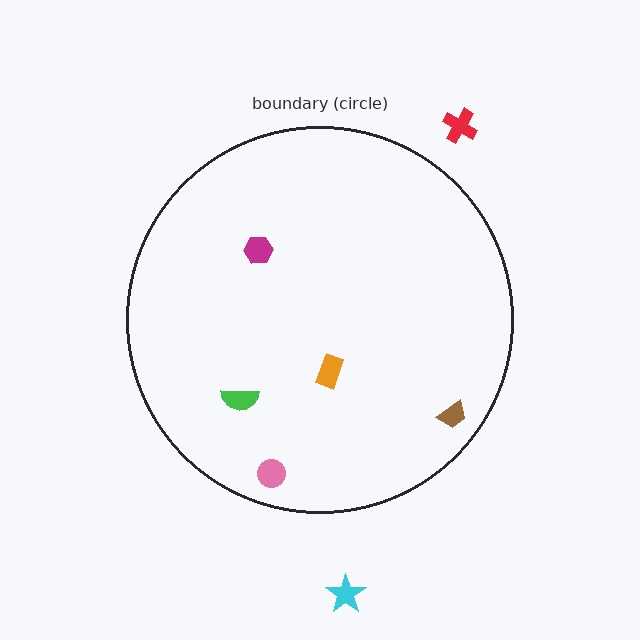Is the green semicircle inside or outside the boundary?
Inside.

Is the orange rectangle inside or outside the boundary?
Inside.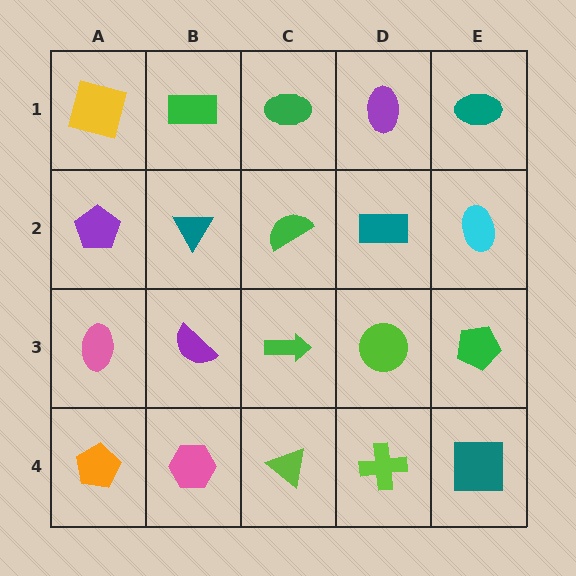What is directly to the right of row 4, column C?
A lime cross.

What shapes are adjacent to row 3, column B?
A teal triangle (row 2, column B), a pink hexagon (row 4, column B), a pink ellipse (row 3, column A), a green arrow (row 3, column C).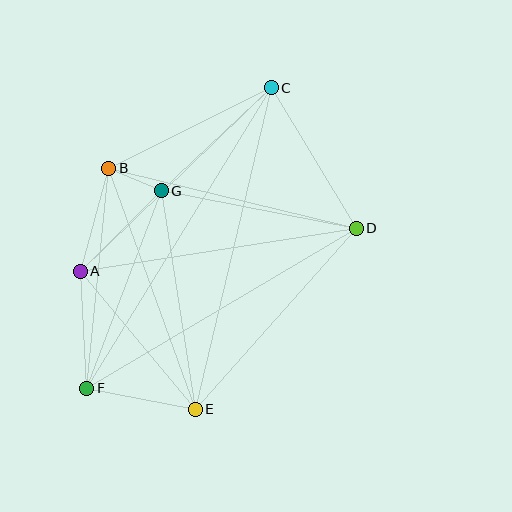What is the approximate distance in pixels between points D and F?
The distance between D and F is approximately 314 pixels.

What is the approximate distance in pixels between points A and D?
The distance between A and D is approximately 279 pixels.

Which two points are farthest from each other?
Points C and F are farthest from each other.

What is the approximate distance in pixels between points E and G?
The distance between E and G is approximately 221 pixels.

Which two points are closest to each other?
Points B and G are closest to each other.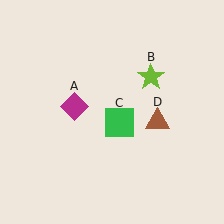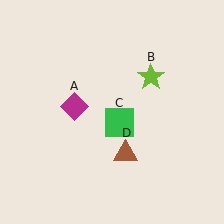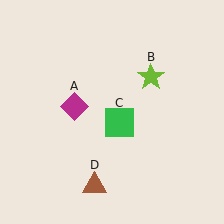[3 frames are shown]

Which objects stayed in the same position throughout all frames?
Magenta diamond (object A) and lime star (object B) and green square (object C) remained stationary.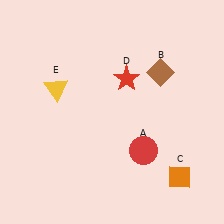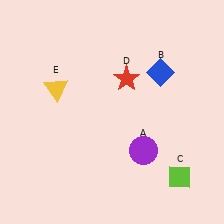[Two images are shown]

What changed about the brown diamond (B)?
In Image 1, B is brown. In Image 2, it changed to blue.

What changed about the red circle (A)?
In Image 1, A is red. In Image 2, it changed to purple.